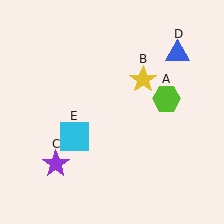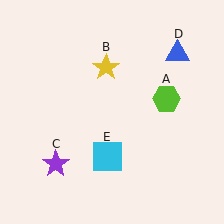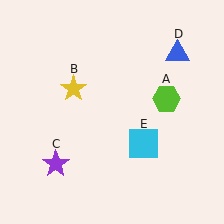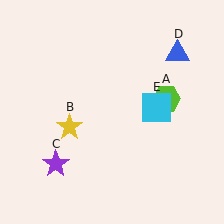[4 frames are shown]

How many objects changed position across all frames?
2 objects changed position: yellow star (object B), cyan square (object E).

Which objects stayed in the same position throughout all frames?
Lime hexagon (object A) and purple star (object C) and blue triangle (object D) remained stationary.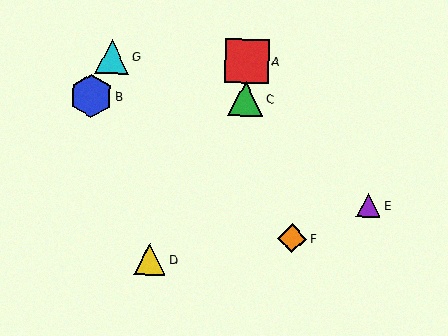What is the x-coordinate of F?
Object F is at x≈292.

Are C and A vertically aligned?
Yes, both are at x≈245.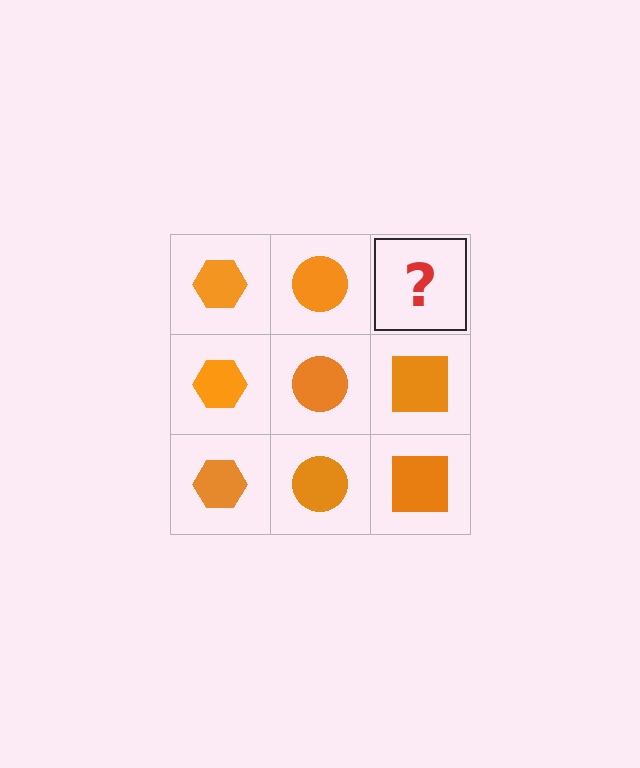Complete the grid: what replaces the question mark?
The question mark should be replaced with an orange square.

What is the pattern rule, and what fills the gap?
The rule is that each column has a consistent shape. The gap should be filled with an orange square.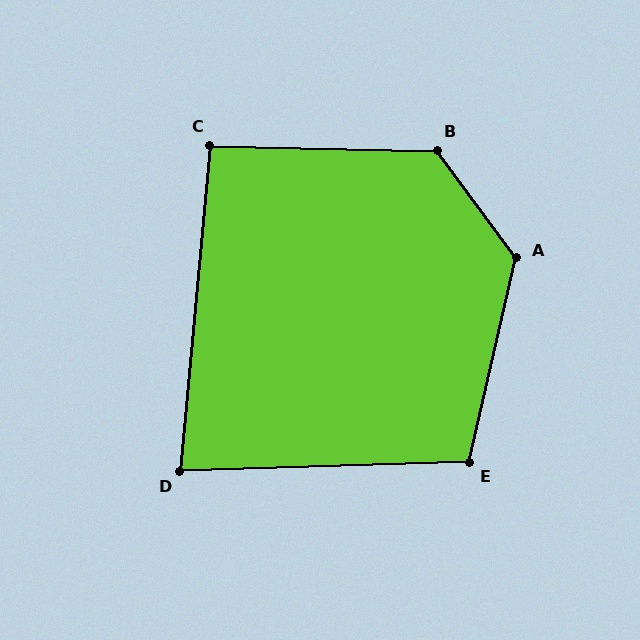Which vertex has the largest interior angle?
A, at approximately 131 degrees.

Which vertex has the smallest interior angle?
D, at approximately 83 degrees.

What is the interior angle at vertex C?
Approximately 94 degrees (approximately right).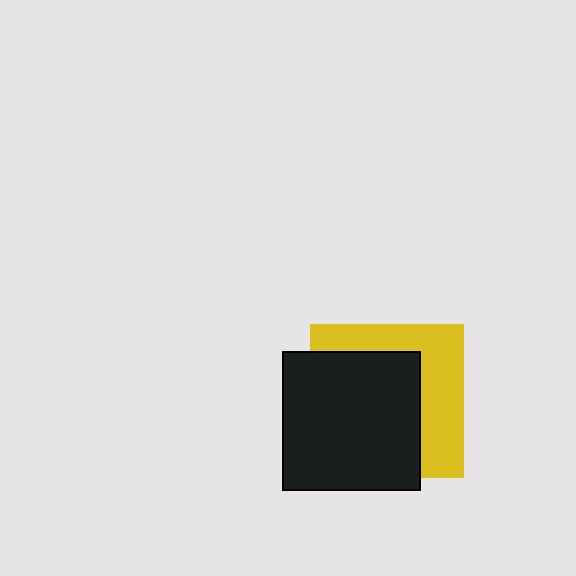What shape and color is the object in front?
The object in front is a black square.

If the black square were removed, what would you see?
You would see the complete yellow square.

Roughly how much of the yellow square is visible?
A small part of it is visible (roughly 40%).